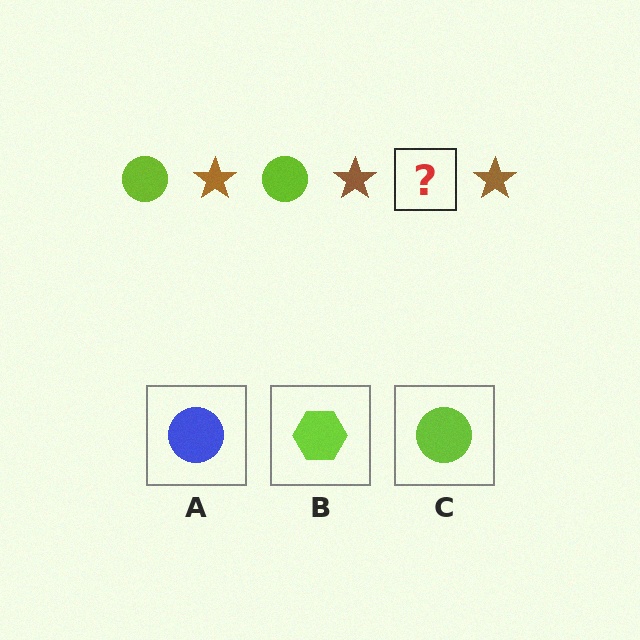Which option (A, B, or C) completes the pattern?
C.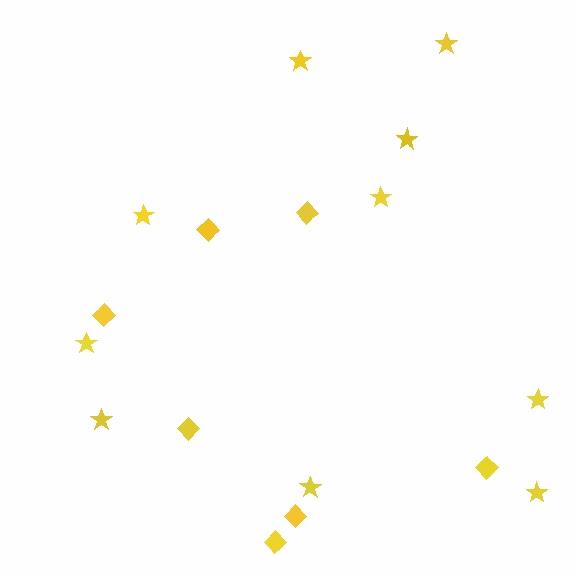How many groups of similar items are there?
There are 2 groups: one group of stars (10) and one group of diamonds (7).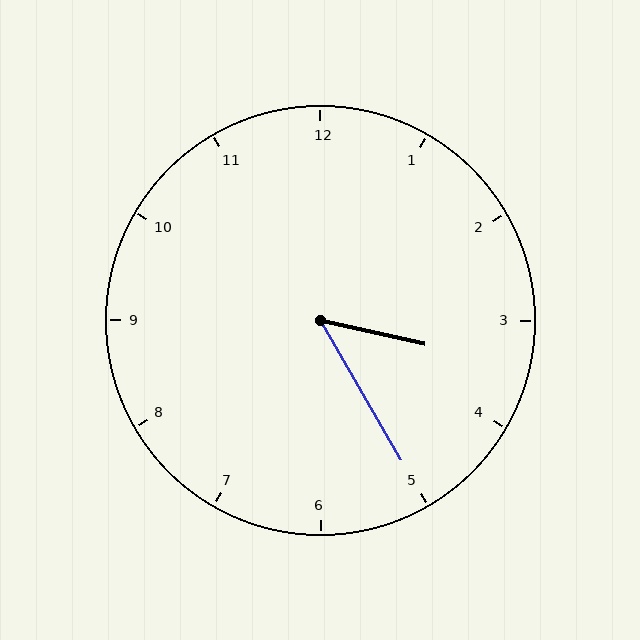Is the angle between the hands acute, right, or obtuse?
It is acute.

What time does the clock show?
3:25.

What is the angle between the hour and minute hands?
Approximately 48 degrees.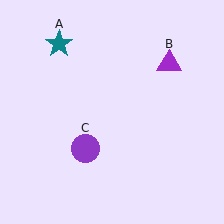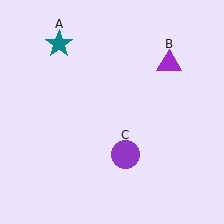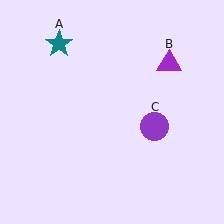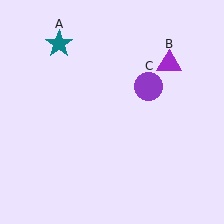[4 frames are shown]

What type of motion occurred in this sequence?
The purple circle (object C) rotated counterclockwise around the center of the scene.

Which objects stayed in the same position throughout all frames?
Teal star (object A) and purple triangle (object B) remained stationary.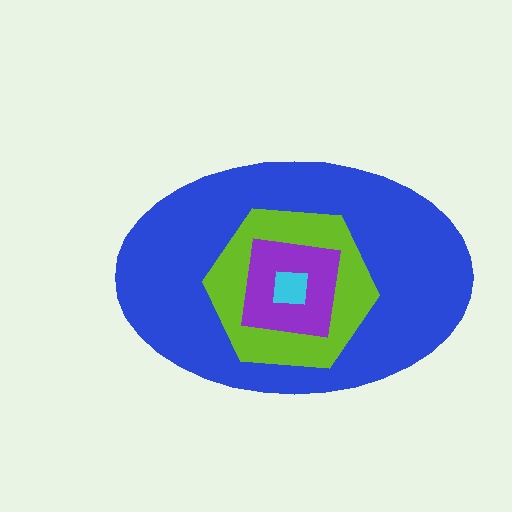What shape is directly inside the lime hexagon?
The purple square.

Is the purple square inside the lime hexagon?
Yes.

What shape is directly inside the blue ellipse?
The lime hexagon.